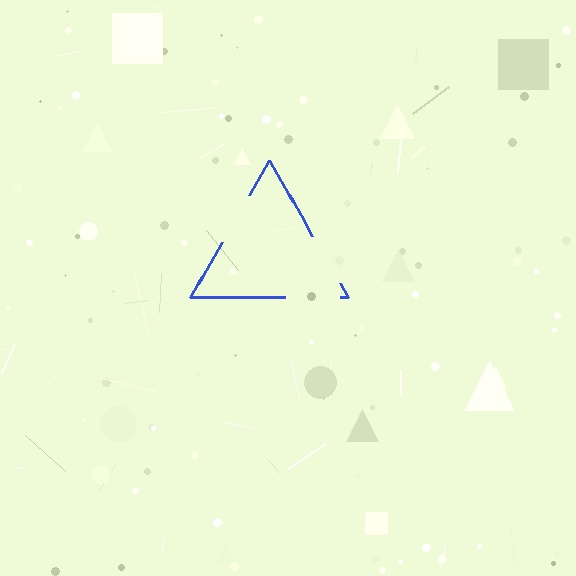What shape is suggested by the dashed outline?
The dashed outline suggests a triangle.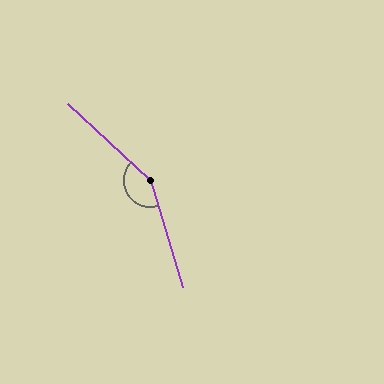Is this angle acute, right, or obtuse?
It is obtuse.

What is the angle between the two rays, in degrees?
Approximately 150 degrees.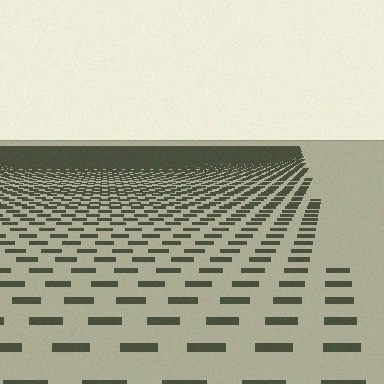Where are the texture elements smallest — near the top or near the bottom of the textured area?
Near the top.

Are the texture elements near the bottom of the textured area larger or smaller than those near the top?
Larger. Near the bottom, elements are closer to the viewer and appear at a bigger on-screen size.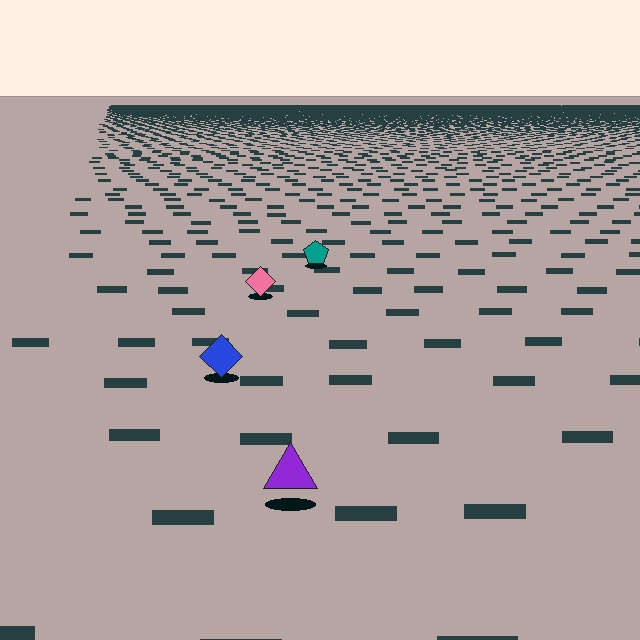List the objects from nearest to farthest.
From nearest to farthest: the purple triangle, the blue diamond, the pink diamond, the teal pentagon.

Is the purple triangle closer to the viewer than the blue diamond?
Yes. The purple triangle is closer — you can tell from the texture gradient: the ground texture is coarser near it.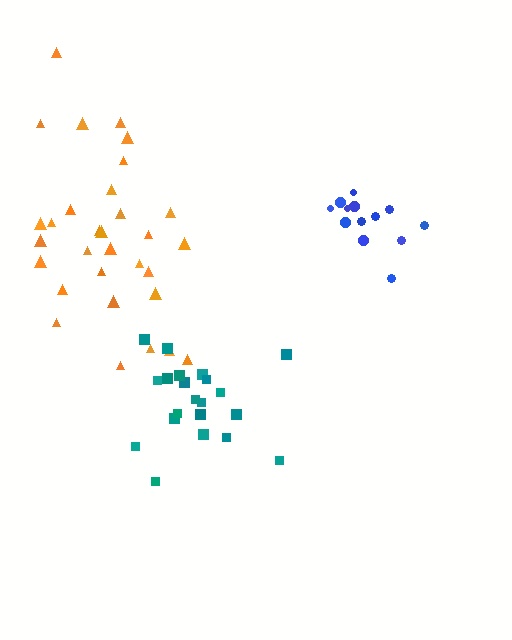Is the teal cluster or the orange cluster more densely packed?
Teal.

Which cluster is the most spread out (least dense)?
Orange.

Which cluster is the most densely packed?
Blue.